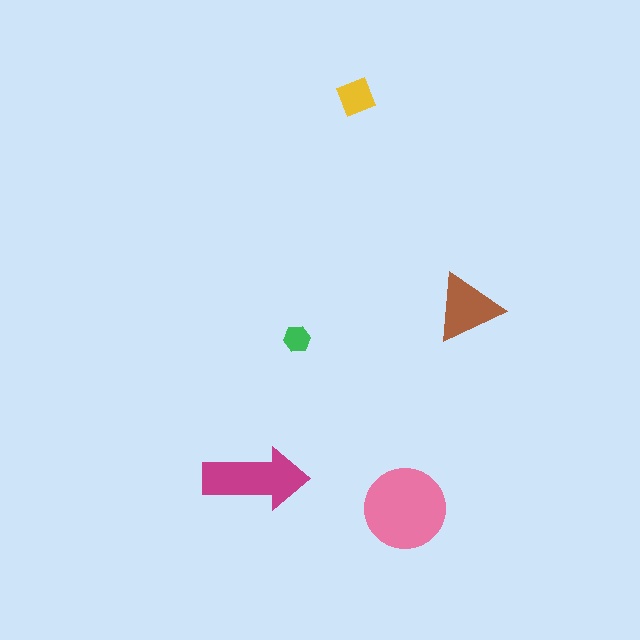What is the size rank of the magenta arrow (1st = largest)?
2nd.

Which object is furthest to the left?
The magenta arrow is leftmost.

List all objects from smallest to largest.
The green hexagon, the yellow diamond, the brown triangle, the magenta arrow, the pink circle.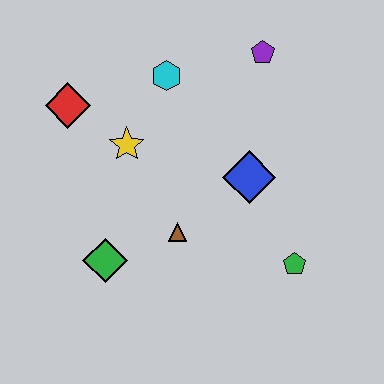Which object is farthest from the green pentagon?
The red diamond is farthest from the green pentagon.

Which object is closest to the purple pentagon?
The cyan hexagon is closest to the purple pentagon.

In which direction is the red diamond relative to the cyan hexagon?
The red diamond is to the left of the cyan hexagon.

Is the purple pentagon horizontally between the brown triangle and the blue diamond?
No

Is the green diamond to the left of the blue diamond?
Yes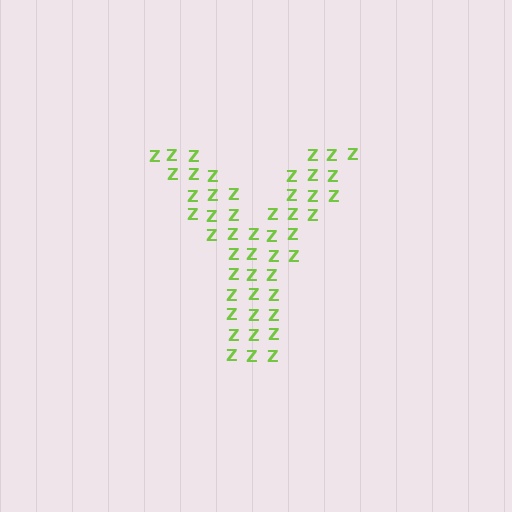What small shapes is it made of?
It is made of small letter Z's.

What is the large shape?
The large shape is the letter Y.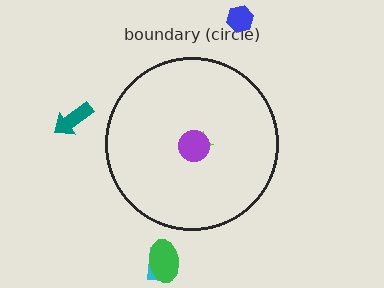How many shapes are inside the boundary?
2 inside, 4 outside.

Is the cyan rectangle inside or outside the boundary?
Outside.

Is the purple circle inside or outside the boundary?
Inside.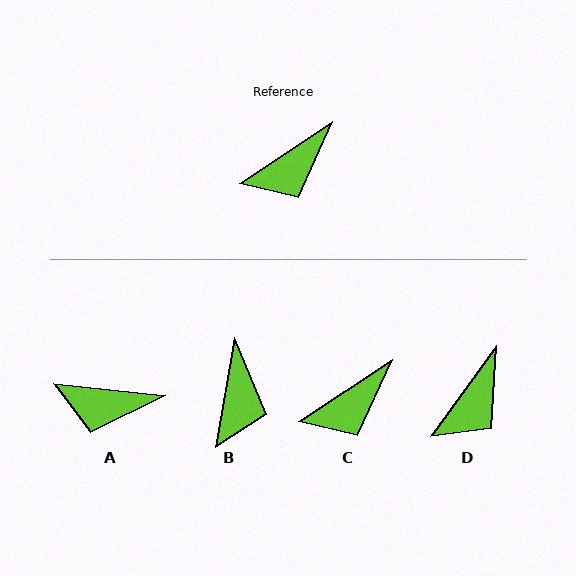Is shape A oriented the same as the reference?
No, it is off by about 40 degrees.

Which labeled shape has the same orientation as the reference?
C.